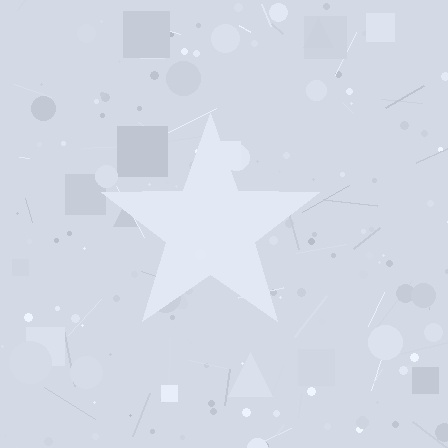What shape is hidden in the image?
A star is hidden in the image.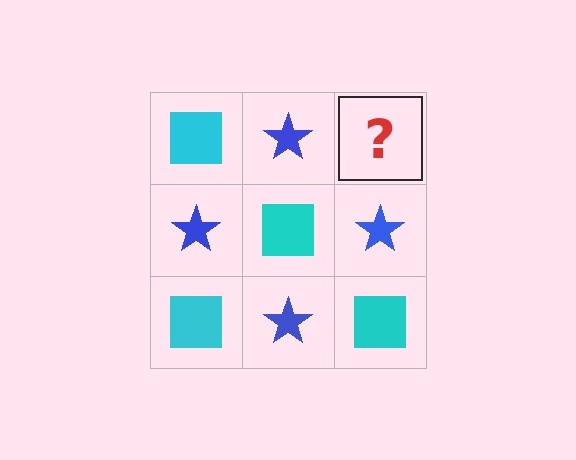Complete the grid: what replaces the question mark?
The question mark should be replaced with a cyan square.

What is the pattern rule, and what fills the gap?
The rule is that it alternates cyan square and blue star in a checkerboard pattern. The gap should be filled with a cyan square.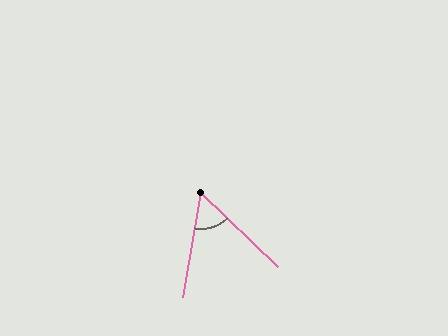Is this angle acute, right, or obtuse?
It is acute.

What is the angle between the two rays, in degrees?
Approximately 56 degrees.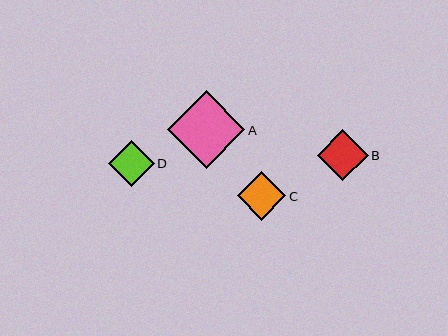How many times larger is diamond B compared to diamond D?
Diamond B is approximately 1.1 times the size of diamond D.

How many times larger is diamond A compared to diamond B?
Diamond A is approximately 1.5 times the size of diamond B.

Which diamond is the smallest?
Diamond D is the smallest with a size of approximately 46 pixels.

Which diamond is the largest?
Diamond A is the largest with a size of approximately 77 pixels.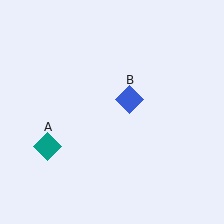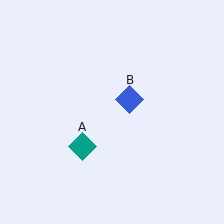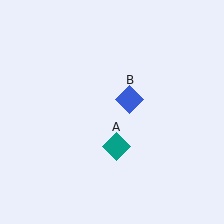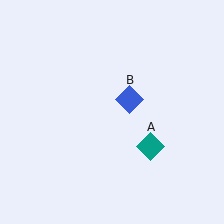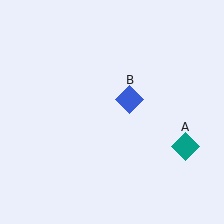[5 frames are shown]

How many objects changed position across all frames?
1 object changed position: teal diamond (object A).